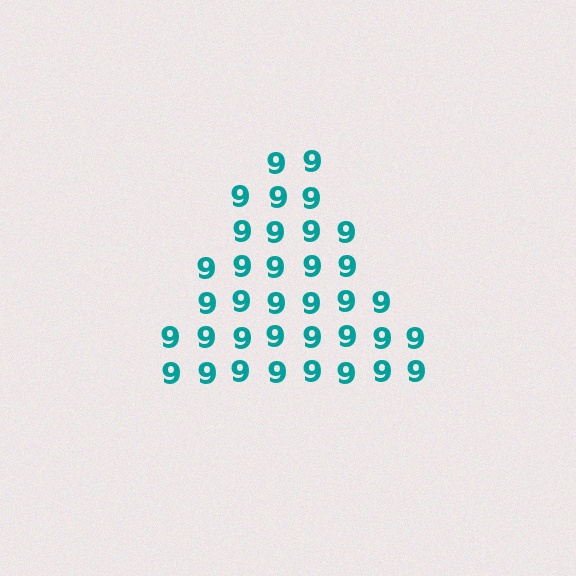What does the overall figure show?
The overall figure shows a triangle.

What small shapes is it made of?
It is made of small digit 9's.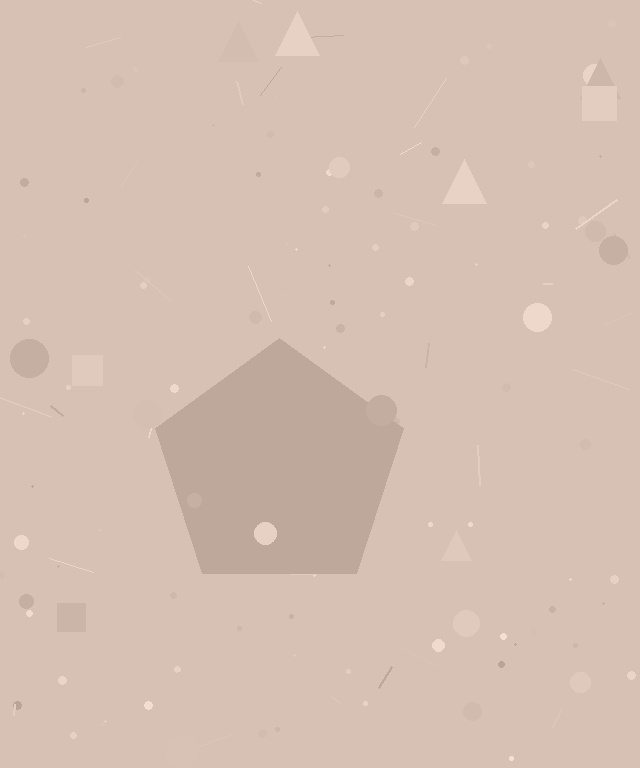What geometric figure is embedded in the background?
A pentagon is embedded in the background.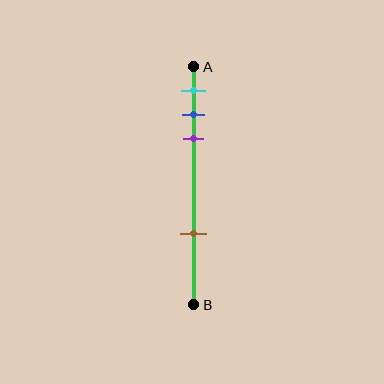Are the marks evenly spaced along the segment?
No, the marks are not evenly spaced.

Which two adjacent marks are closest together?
The blue and purple marks are the closest adjacent pair.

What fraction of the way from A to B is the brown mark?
The brown mark is approximately 70% (0.7) of the way from A to B.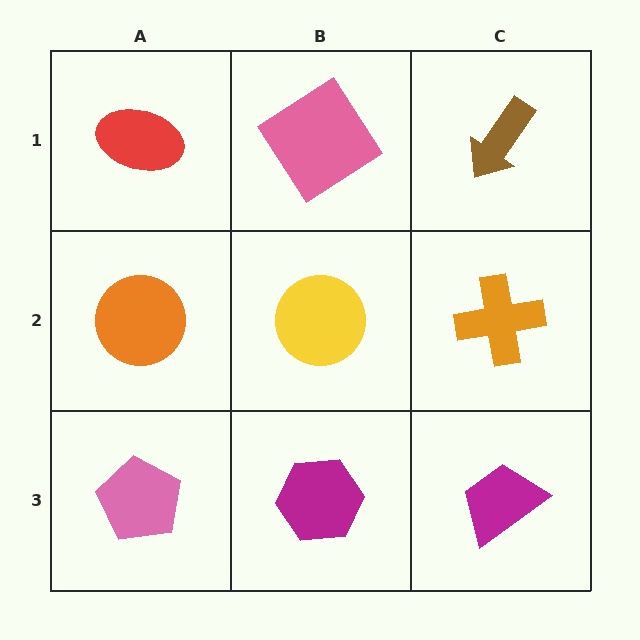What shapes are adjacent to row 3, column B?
A yellow circle (row 2, column B), a pink pentagon (row 3, column A), a magenta trapezoid (row 3, column C).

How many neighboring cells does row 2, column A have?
3.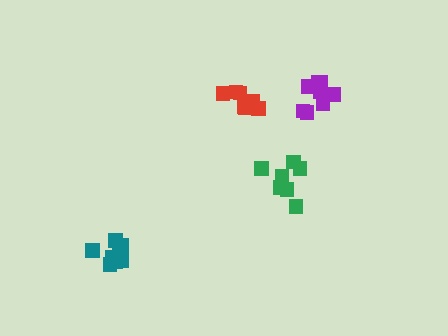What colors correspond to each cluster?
The clusters are colored: red, purple, teal, green.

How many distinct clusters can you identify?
There are 4 distinct clusters.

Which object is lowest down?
The teal cluster is bottommost.